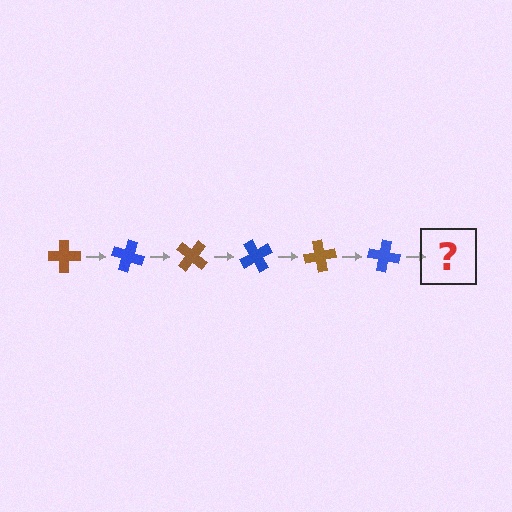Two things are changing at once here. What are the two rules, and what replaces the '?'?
The two rules are that it rotates 20 degrees each step and the color cycles through brown and blue. The '?' should be a brown cross, rotated 120 degrees from the start.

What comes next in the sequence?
The next element should be a brown cross, rotated 120 degrees from the start.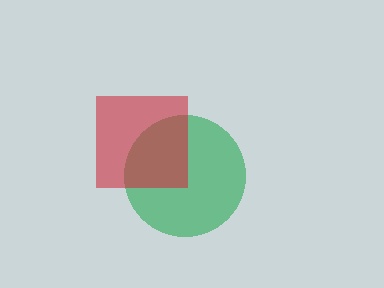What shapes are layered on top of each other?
The layered shapes are: a green circle, a red square.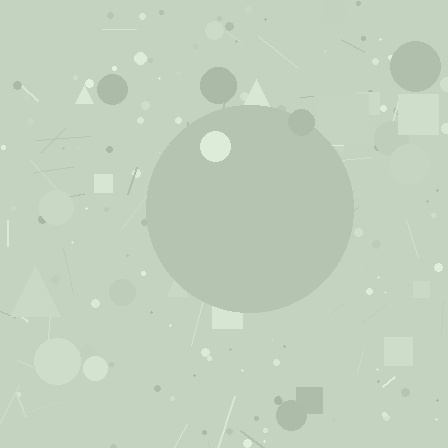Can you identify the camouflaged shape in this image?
The camouflaged shape is a circle.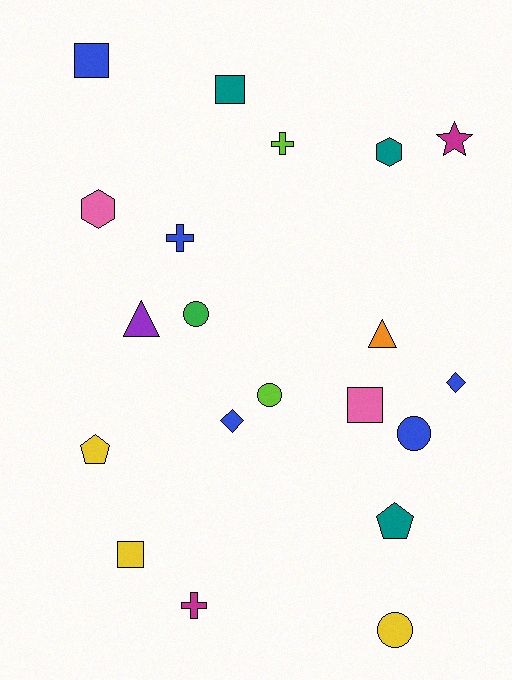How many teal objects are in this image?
There are 3 teal objects.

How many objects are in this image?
There are 20 objects.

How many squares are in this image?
There are 4 squares.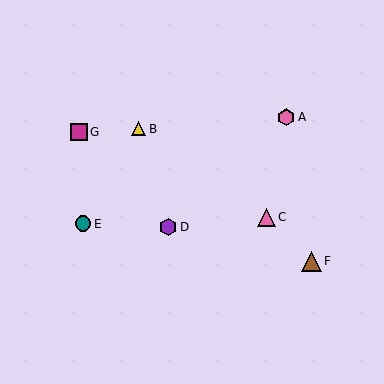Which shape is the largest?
The brown triangle (labeled F) is the largest.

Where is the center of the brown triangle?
The center of the brown triangle is at (311, 261).